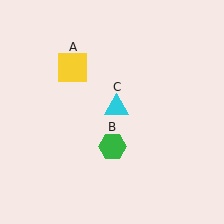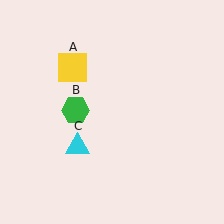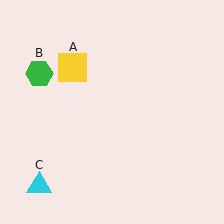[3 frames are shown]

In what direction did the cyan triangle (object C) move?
The cyan triangle (object C) moved down and to the left.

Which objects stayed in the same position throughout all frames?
Yellow square (object A) remained stationary.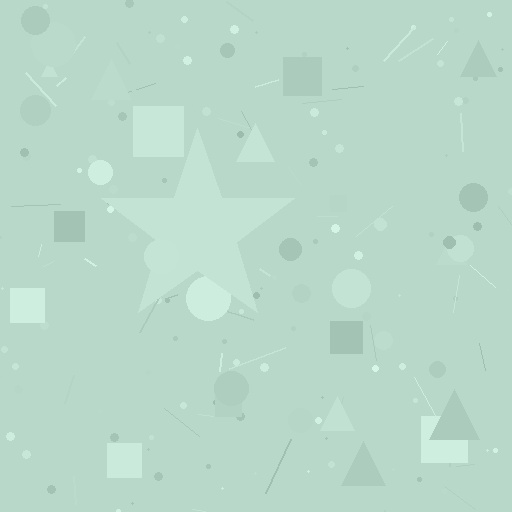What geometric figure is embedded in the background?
A star is embedded in the background.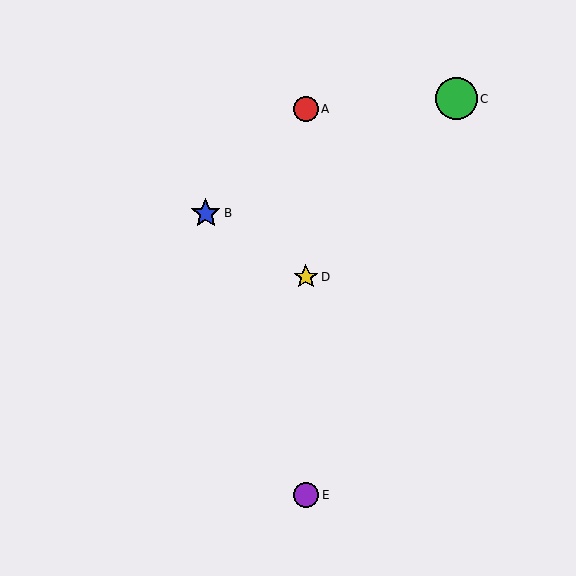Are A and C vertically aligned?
No, A is at x≈306 and C is at x≈457.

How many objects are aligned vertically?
3 objects (A, D, E) are aligned vertically.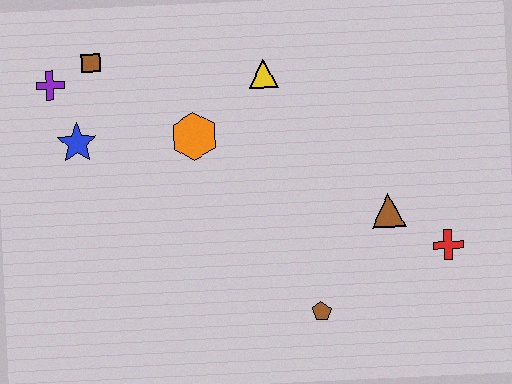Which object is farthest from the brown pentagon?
The purple cross is farthest from the brown pentagon.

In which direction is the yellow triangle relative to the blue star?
The yellow triangle is to the right of the blue star.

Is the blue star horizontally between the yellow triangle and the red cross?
No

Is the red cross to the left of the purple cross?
No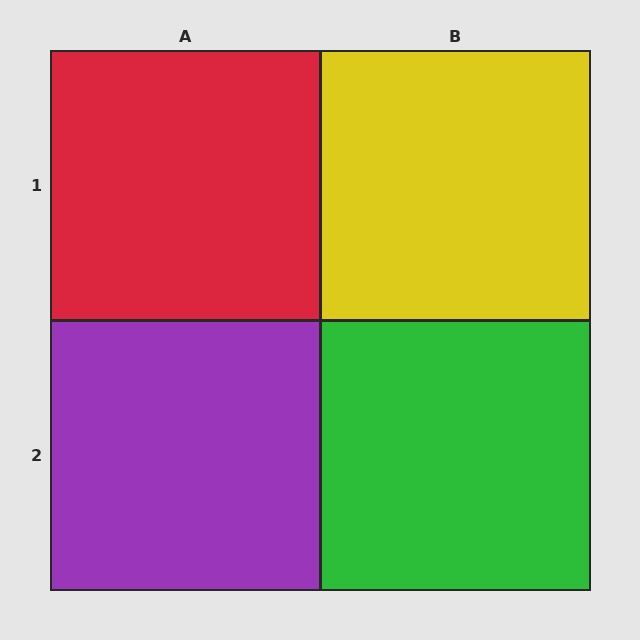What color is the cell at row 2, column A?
Purple.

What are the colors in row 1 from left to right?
Red, yellow.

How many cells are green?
1 cell is green.